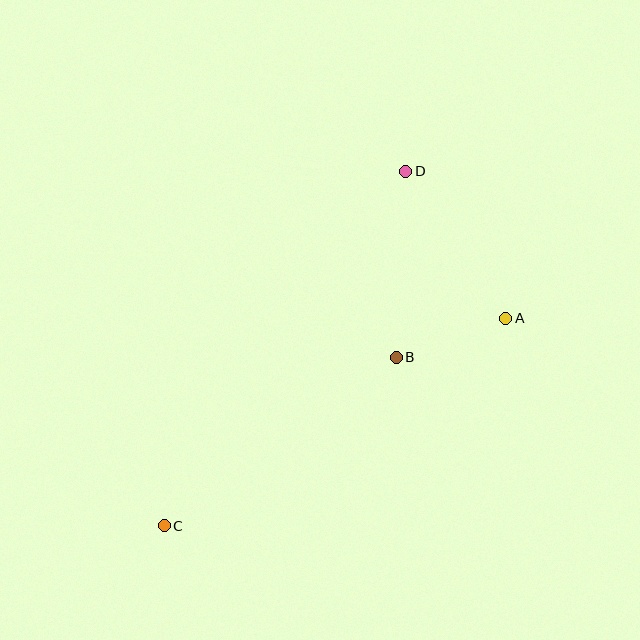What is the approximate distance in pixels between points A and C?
The distance between A and C is approximately 400 pixels.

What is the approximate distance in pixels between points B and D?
The distance between B and D is approximately 187 pixels.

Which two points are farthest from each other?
Points C and D are farthest from each other.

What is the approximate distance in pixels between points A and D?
The distance between A and D is approximately 178 pixels.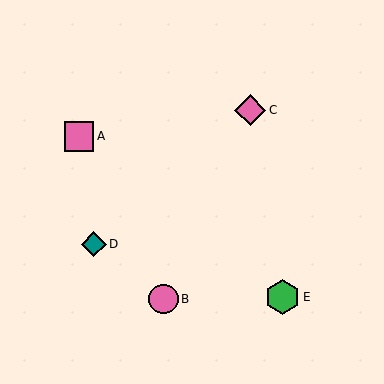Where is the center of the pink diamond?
The center of the pink diamond is at (250, 110).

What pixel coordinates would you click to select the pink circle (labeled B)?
Click at (163, 299) to select the pink circle B.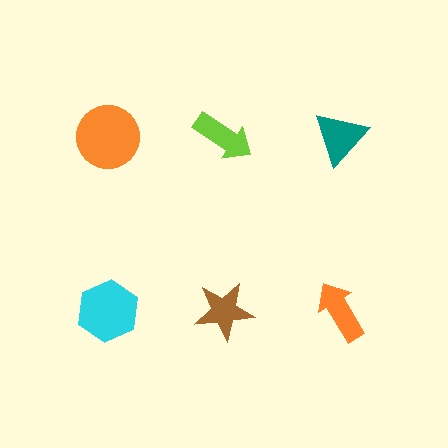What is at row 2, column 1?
A cyan hexagon.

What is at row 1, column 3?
A teal triangle.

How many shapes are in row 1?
3 shapes.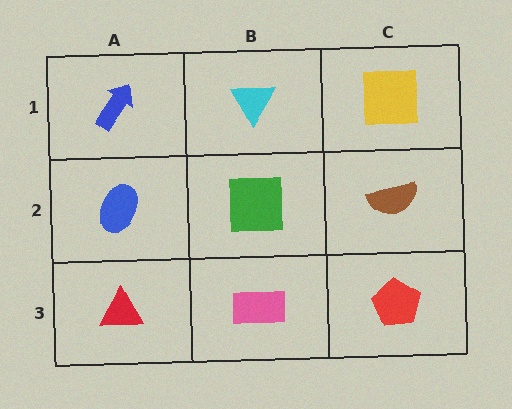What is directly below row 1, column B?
A green square.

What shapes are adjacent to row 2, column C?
A yellow square (row 1, column C), a red pentagon (row 3, column C), a green square (row 2, column B).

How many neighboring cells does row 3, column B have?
3.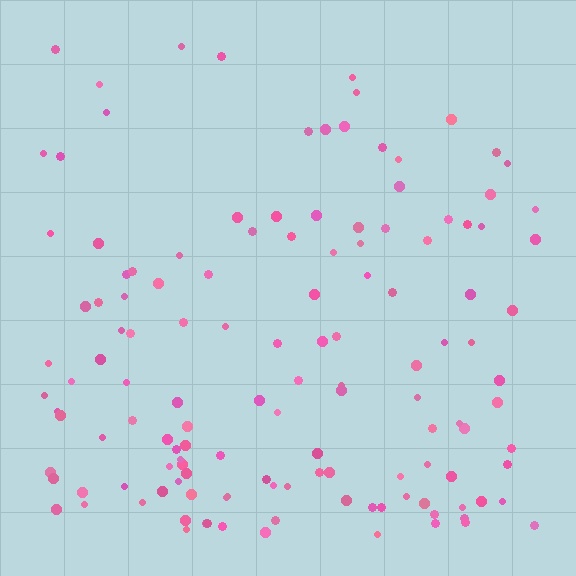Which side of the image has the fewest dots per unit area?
The top.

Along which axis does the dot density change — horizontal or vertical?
Vertical.